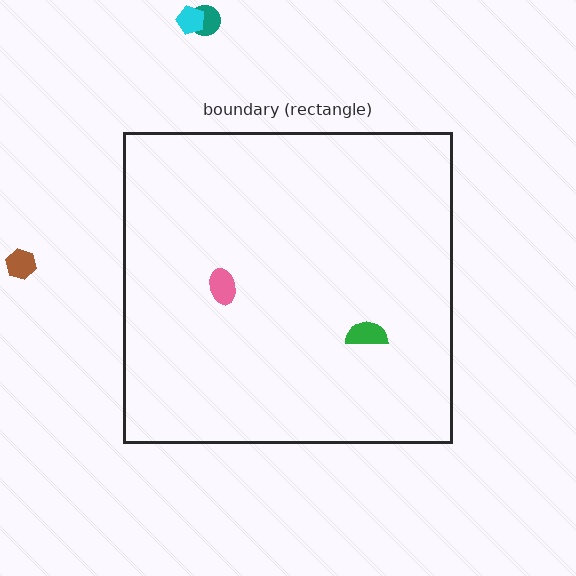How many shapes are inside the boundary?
2 inside, 3 outside.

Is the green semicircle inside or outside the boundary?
Inside.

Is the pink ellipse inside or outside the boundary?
Inside.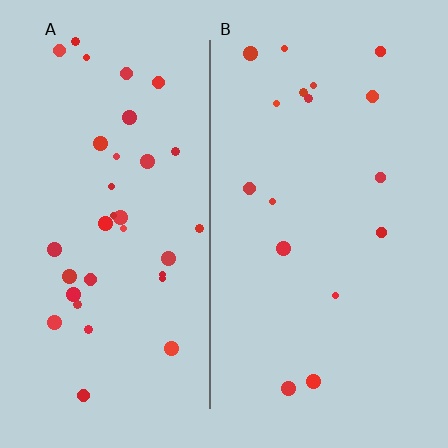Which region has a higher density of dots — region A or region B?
A (the left).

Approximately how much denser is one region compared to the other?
Approximately 2.1× — region A over region B.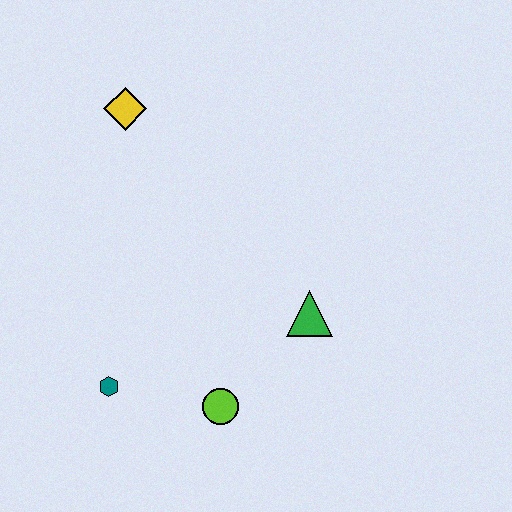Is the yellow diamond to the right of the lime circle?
No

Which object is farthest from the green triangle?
The yellow diamond is farthest from the green triangle.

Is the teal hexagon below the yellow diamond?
Yes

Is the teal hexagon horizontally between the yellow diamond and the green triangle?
No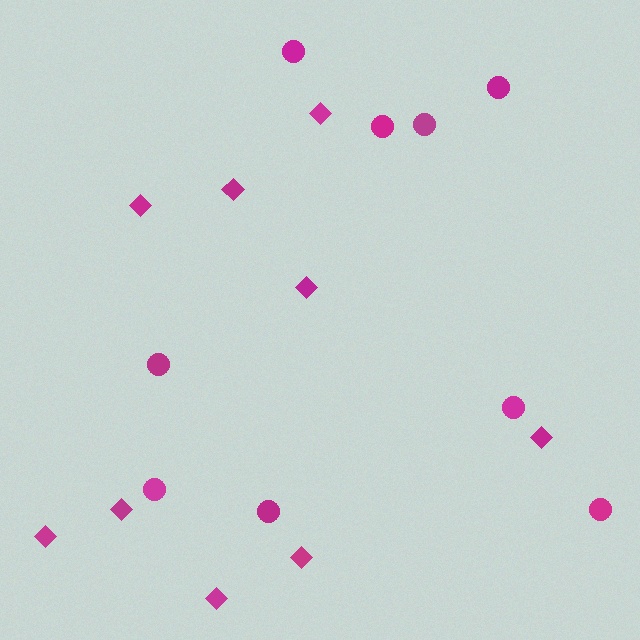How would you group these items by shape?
There are 2 groups: one group of diamonds (9) and one group of circles (9).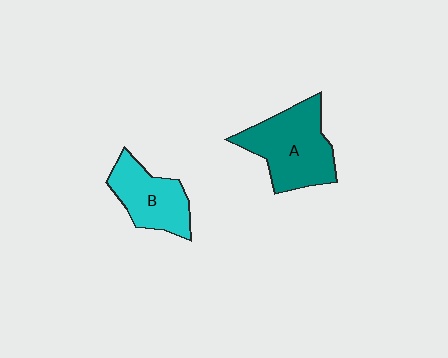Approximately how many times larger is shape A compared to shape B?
Approximately 1.4 times.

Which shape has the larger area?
Shape A (teal).